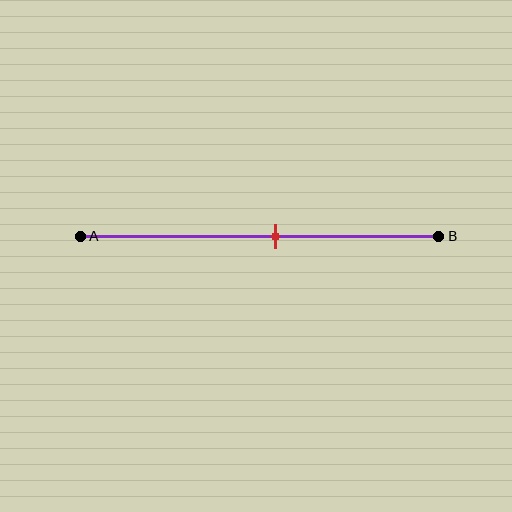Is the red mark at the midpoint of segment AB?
No, the mark is at about 55% from A, not at the 50% midpoint.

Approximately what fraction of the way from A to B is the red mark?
The red mark is approximately 55% of the way from A to B.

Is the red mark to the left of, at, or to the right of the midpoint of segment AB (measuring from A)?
The red mark is to the right of the midpoint of segment AB.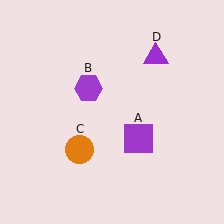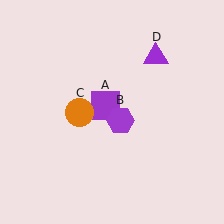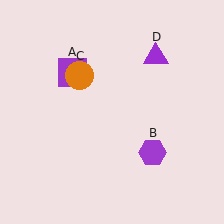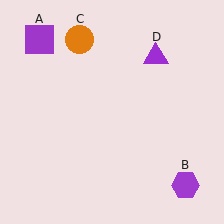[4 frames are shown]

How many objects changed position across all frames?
3 objects changed position: purple square (object A), purple hexagon (object B), orange circle (object C).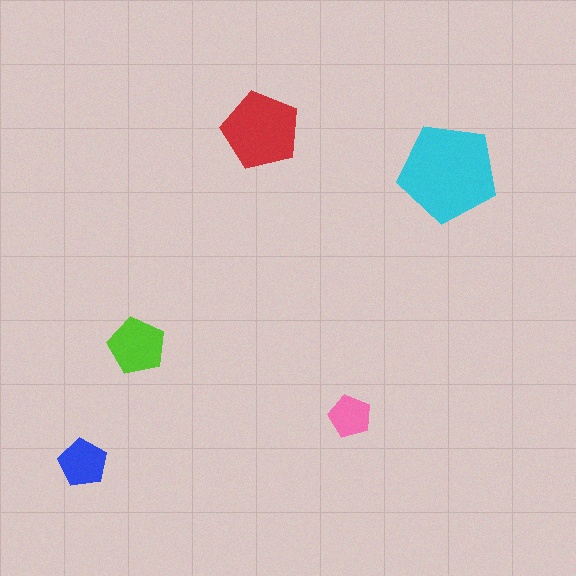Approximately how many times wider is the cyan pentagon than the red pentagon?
About 1.5 times wider.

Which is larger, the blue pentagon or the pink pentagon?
The blue one.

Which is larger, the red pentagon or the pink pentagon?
The red one.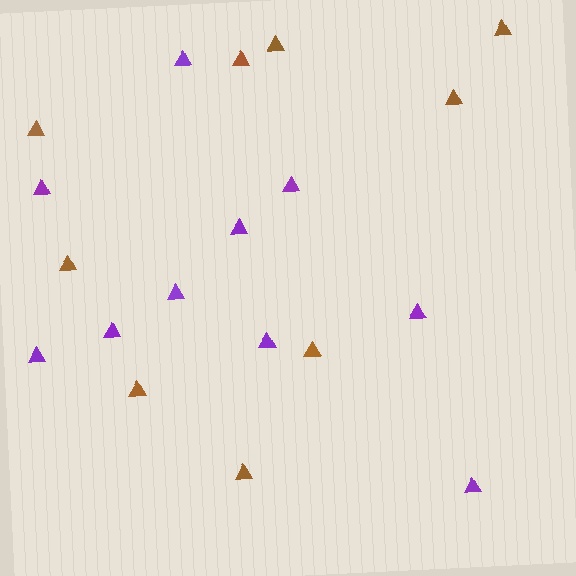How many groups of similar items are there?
There are 2 groups: one group of purple triangles (10) and one group of brown triangles (9).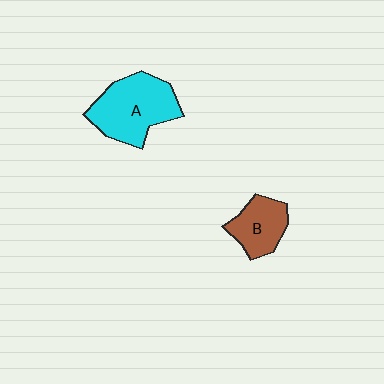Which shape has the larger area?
Shape A (cyan).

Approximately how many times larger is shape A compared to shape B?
Approximately 1.8 times.